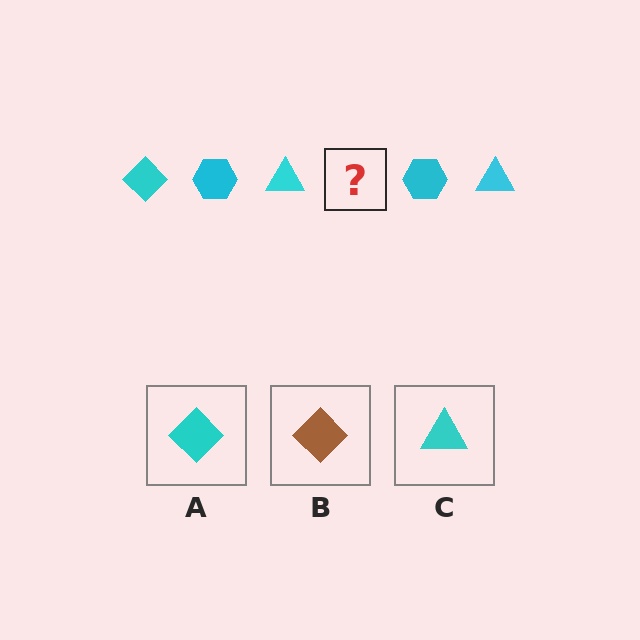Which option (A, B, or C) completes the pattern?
A.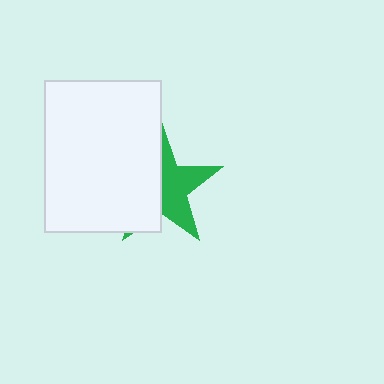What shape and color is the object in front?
The object in front is a white rectangle.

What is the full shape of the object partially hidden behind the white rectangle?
The partially hidden object is a green star.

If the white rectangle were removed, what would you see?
You would see the complete green star.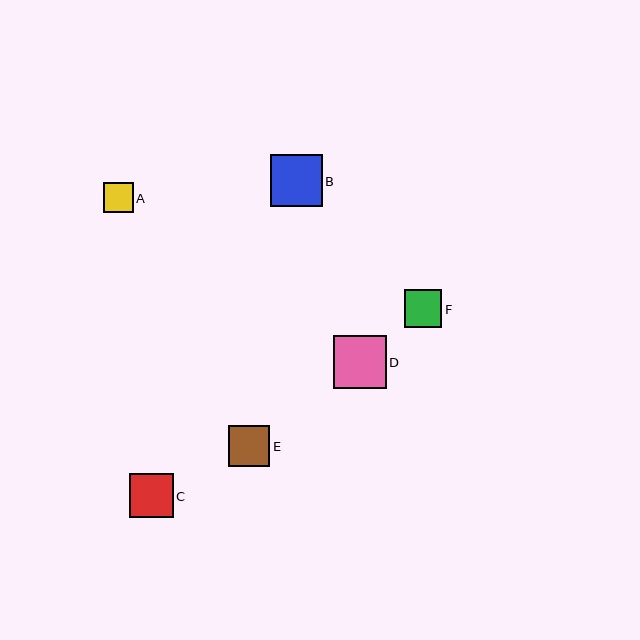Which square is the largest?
Square D is the largest with a size of approximately 53 pixels.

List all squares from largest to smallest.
From largest to smallest: D, B, C, E, F, A.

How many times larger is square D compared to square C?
Square D is approximately 1.2 times the size of square C.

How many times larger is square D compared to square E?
Square D is approximately 1.3 times the size of square E.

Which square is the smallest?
Square A is the smallest with a size of approximately 29 pixels.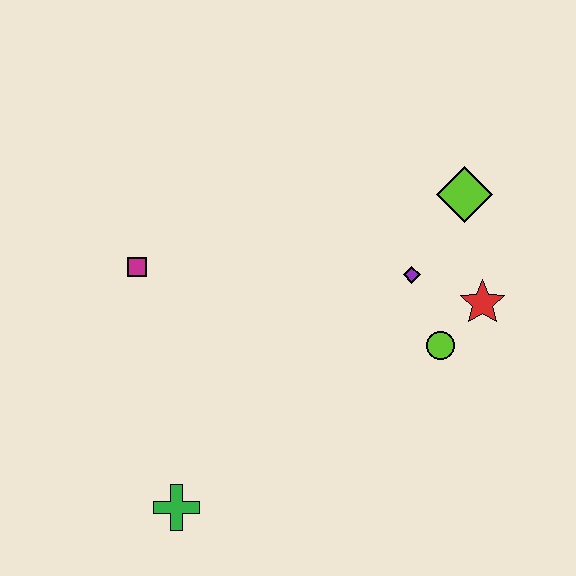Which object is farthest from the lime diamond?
The green cross is farthest from the lime diamond.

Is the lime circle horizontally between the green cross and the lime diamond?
Yes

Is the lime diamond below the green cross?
No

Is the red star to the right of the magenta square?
Yes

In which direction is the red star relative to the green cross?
The red star is to the right of the green cross.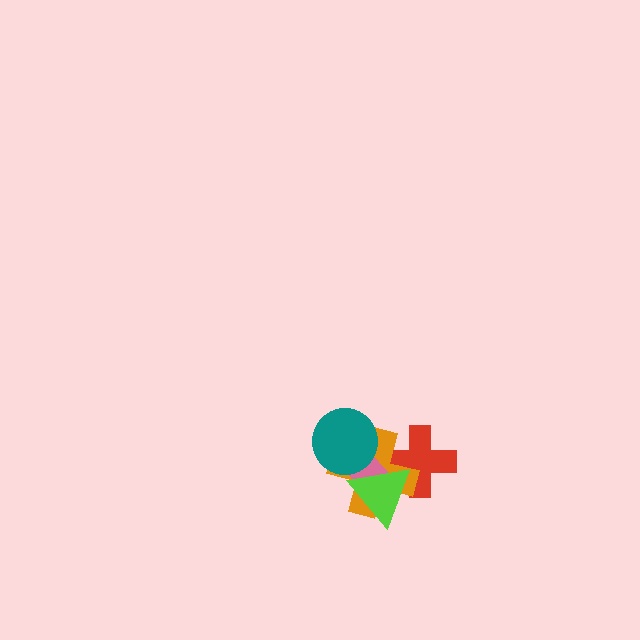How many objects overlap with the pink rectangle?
3 objects overlap with the pink rectangle.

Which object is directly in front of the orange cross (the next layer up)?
The pink rectangle is directly in front of the orange cross.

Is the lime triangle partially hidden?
No, no other shape covers it.